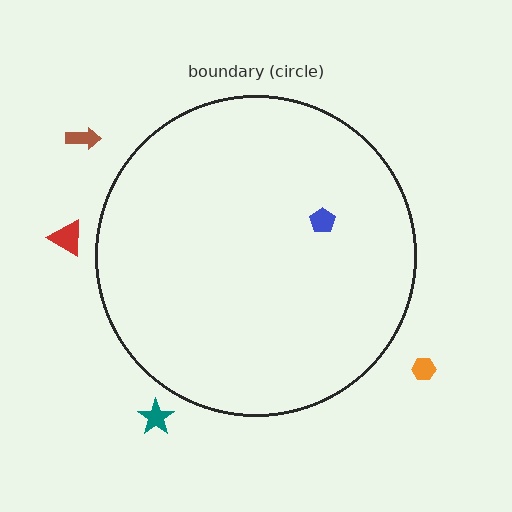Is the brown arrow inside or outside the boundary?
Outside.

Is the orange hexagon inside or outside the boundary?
Outside.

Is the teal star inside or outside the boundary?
Outside.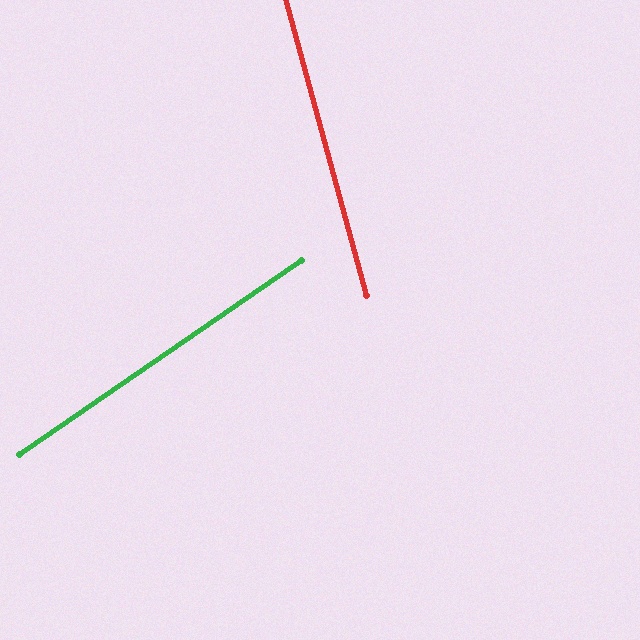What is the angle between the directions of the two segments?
Approximately 71 degrees.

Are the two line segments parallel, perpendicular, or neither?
Neither parallel nor perpendicular — they differ by about 71°.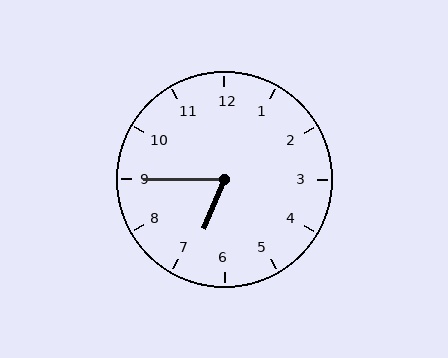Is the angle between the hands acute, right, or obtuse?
It is acute.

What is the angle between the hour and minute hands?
Approximately 68 degrees.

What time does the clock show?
6:45.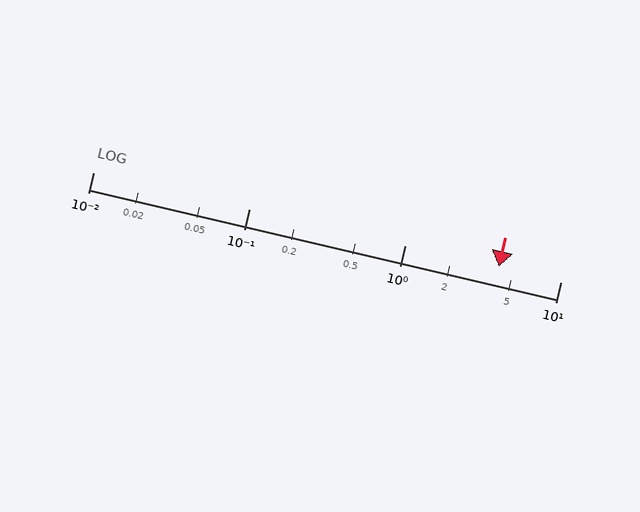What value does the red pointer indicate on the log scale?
The pointer indicates approximately 4.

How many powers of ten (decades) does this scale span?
The scale spans 3 decades, from 0.01 to 10.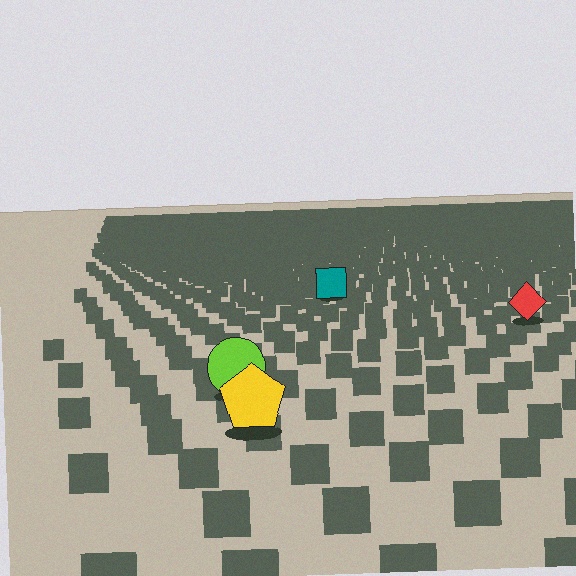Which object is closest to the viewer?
The yellow pentagon is closest. The texture marks near it are larger and more spread out.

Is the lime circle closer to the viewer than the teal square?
Yes. The lime circle is closer — you can tell from the texture gradient: the ground texture is coarser near it.